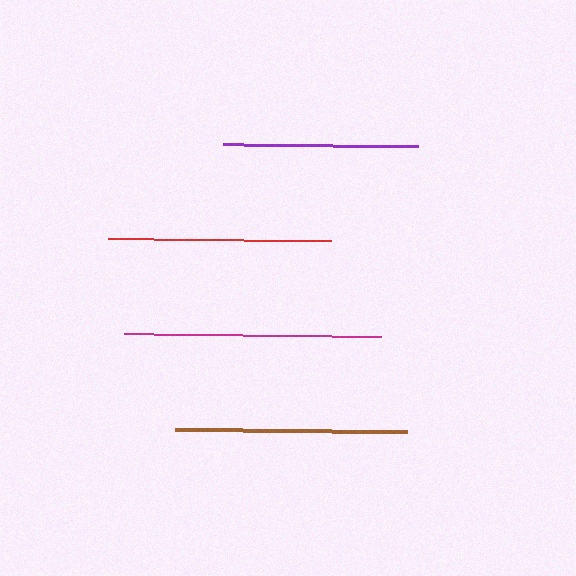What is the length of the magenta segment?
The magenta segment is approximately 257 pixels long.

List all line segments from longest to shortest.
From longest to shortest: magenta, brown, red, purple.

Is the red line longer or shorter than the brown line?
The brown line is longer than the red line.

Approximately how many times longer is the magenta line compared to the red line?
The magenta line is approximately 1.2 times the length of the red line.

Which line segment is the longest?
The magenta line is the longest at approximately 257 pixels.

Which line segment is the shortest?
The purple line is the shortest at approximately 195 pixels.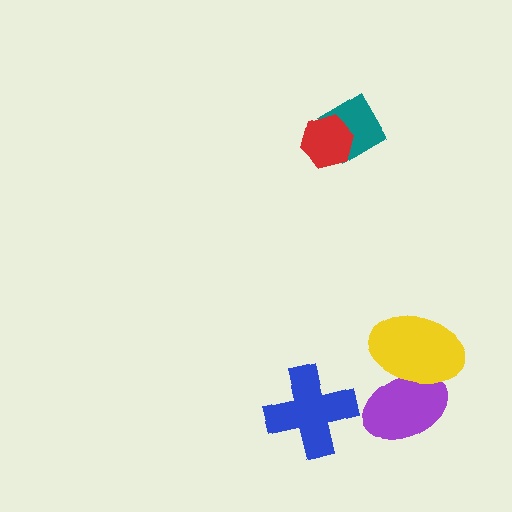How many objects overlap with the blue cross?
0 objects overlap with the blue cross.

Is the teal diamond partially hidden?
Yes, it is partially covered by another shape.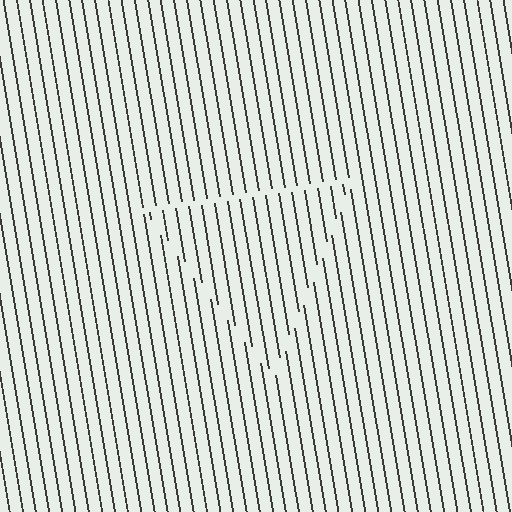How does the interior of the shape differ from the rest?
The interior of the shape contains the same grating, shifted by half a period — the contour is defined by the phase discontinuity where line-ends from the inner and outer gratings abut.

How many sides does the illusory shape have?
3 sides — the line-ends trace a triangle.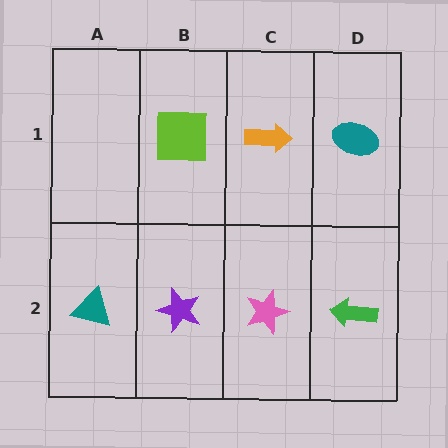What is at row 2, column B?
A purple star.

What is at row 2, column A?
A teal triangle.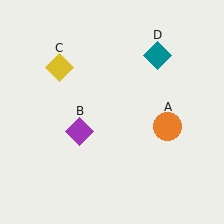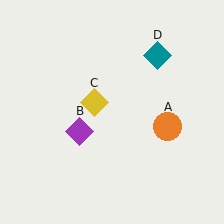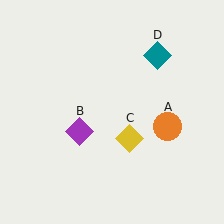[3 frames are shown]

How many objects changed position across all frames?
1 object changed position: yellow diamond (object C).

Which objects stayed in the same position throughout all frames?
Orange circle (object A) and purple diamond (object B) and teal diamond (object D) remained stationary.